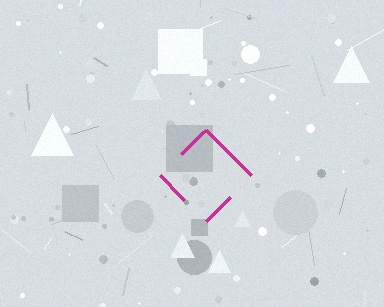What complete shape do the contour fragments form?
The contour fragments form a diamond.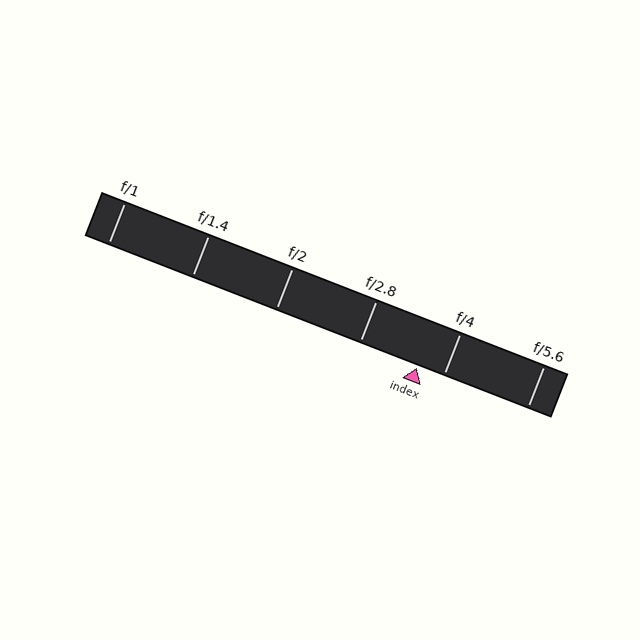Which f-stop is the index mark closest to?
The index mark is closest to f/4.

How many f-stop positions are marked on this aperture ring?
There are 6 f-stop positions marked.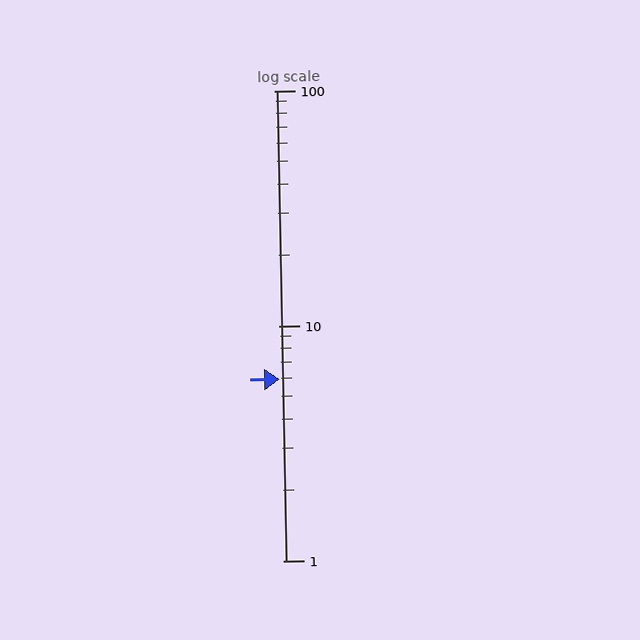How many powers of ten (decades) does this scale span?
The scale spans 2 decades, from 1 to 100.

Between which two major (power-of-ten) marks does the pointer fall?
The pointer is between 1 and 10.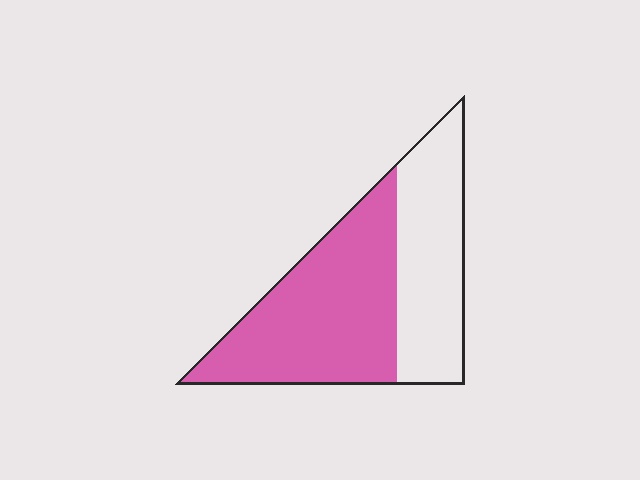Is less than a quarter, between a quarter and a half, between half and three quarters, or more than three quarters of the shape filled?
Between half and three quarters.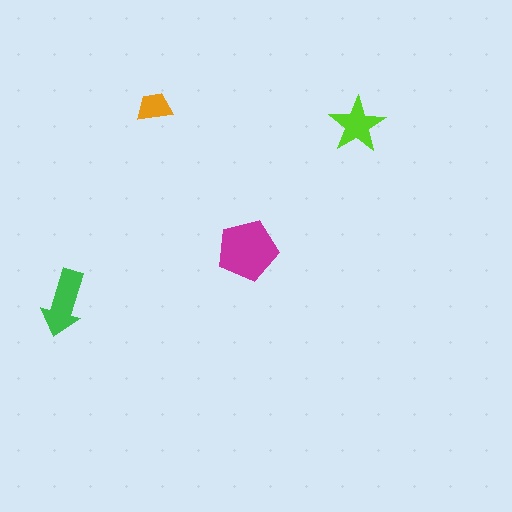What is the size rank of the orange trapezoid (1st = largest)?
4th.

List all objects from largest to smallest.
The magenta pentagon, the green arrow, the lime star, the orange trapezoid.